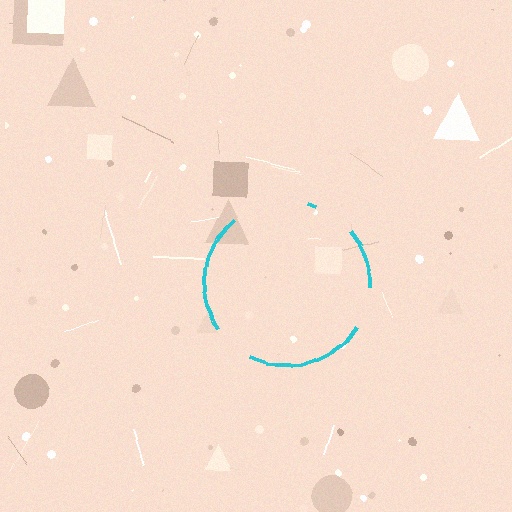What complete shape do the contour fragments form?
The contour fragments form a circle.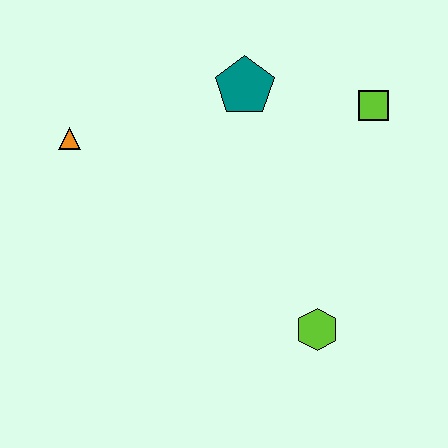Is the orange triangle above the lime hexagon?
Yes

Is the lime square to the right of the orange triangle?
Yes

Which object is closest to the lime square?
The teal pentagon is closest to the lime square.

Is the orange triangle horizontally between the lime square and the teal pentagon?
No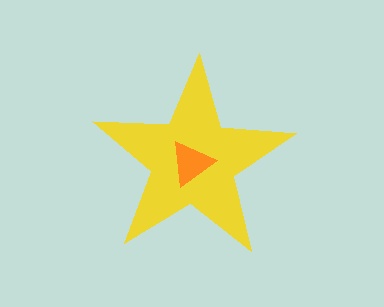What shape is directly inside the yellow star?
The orange triangle.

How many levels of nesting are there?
2.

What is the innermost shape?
The orange triangle.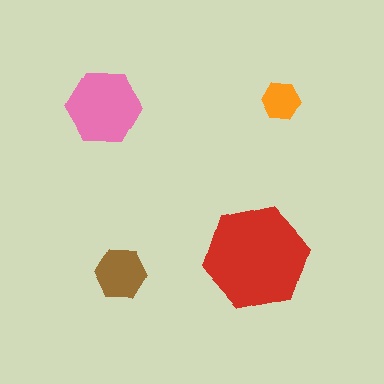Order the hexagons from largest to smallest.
the red one, the pink one, the brown one, the orange one.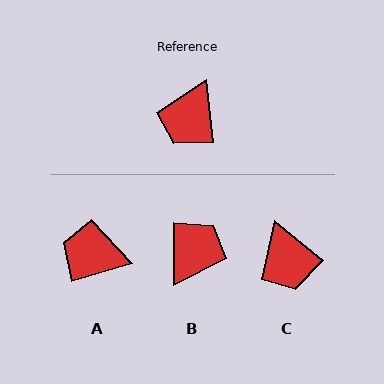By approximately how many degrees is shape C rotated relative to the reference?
Approximately 45 degrees counter-clockwise.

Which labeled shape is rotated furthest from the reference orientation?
B, about 173 degrees away.